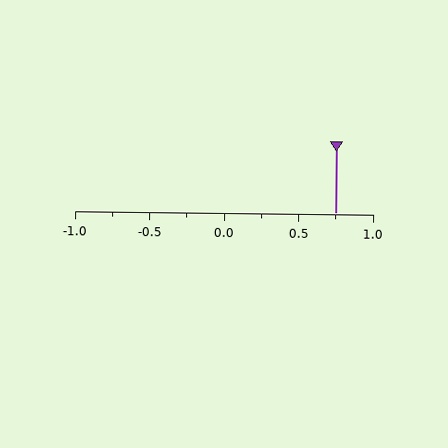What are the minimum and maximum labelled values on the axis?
The axis runs from -1.0 to 1.0.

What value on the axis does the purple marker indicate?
The marker indicates approximately 0.75.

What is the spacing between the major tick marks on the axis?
The major ticks are spaced 0.5 apart.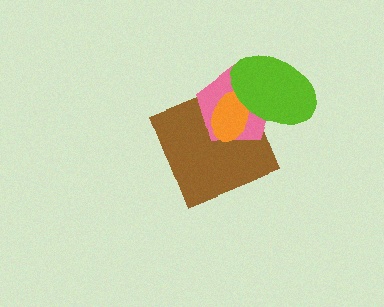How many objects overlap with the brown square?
3 objects overlap with the brown square.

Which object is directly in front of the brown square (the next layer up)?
The pink pentagon is directly in front of the brown square.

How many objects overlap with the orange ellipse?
3 objects overlap with the orange ellipse.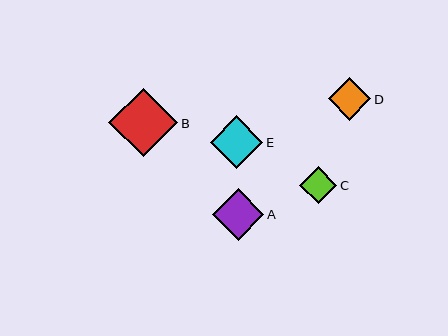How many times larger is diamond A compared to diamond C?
Diamond A is approximately 1.4 times the size of diamond C.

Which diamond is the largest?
Diamond B is the largest with a size of approximately 69 pixels.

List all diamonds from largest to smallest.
From largest to smallest: B, E, A, D, C.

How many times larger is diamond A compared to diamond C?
Diamond A is approximately 1.4 times the size of diamond C.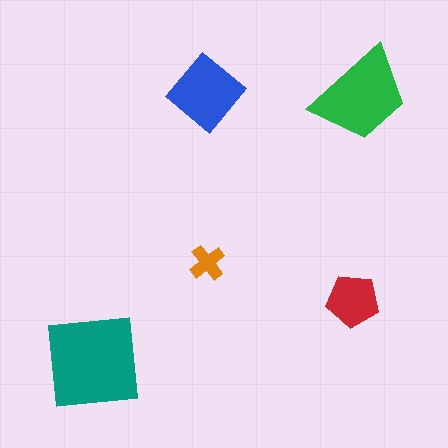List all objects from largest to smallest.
The teal square, the green trapezoid, the blue diamond, the red pentagon, the orange cross.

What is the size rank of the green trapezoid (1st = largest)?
2nd.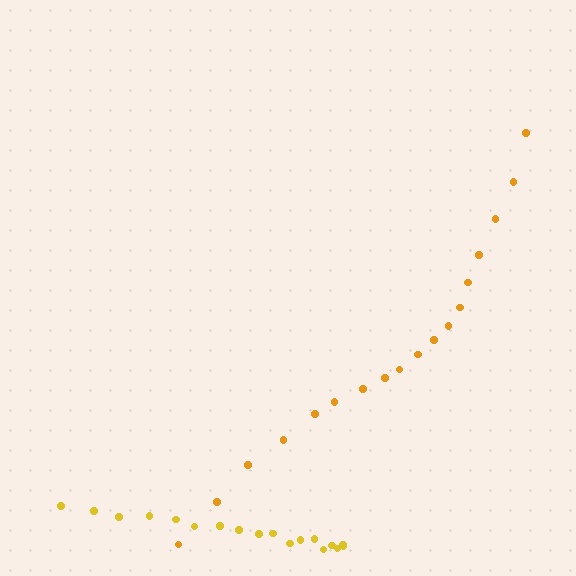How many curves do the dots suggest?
There are 2 distinct paths.